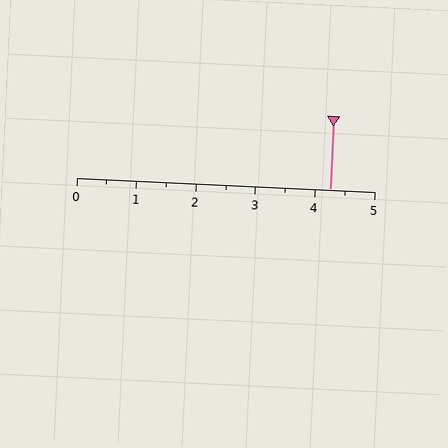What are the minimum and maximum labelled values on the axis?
The axis runs from 0 to 5.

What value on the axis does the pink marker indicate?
The marker indicates approximately 4.2.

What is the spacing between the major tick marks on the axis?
The major ticks are spaced 1 apart.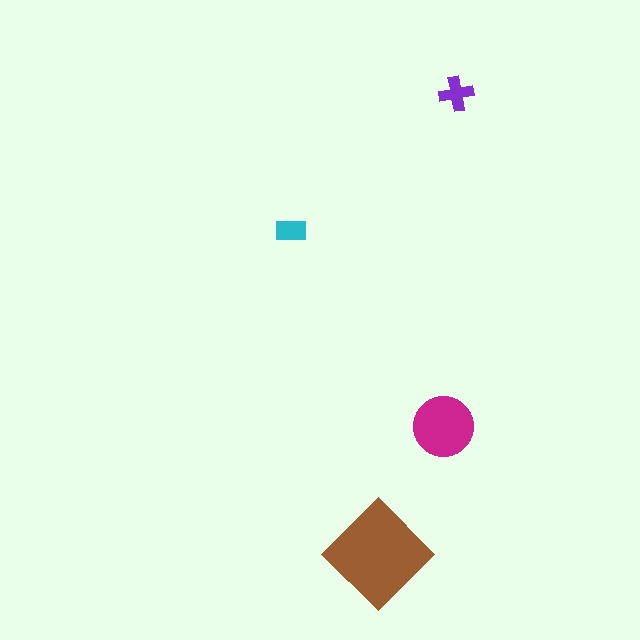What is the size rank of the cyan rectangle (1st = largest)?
4th.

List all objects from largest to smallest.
The brown diamond, the magenta circle, the purple cross, the cyan rectangle.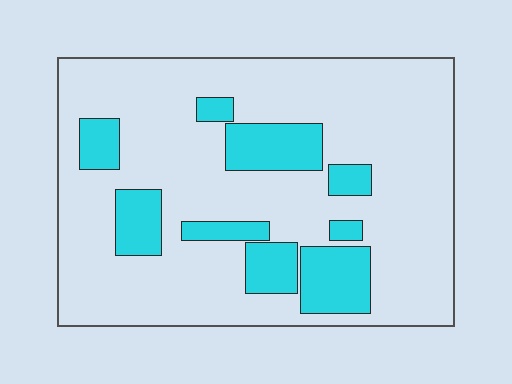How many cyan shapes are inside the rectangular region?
9.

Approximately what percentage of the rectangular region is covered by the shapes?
Approximately 20%.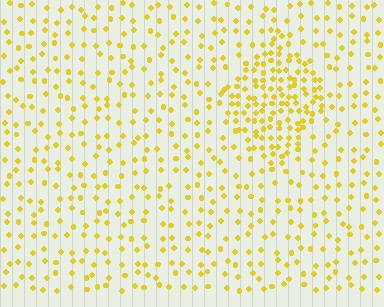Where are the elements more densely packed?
The elements are more densely packed inside the diamond boundary.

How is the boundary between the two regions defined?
The boundary is defined by a change in element density (approximately 2.3x ratio). All elements are the same color, size, and shape.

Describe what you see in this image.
The image contains small yellow elements arranged at two different densities. A diamond-shaped region is visible where the elements are more densely packed than the surrounding area.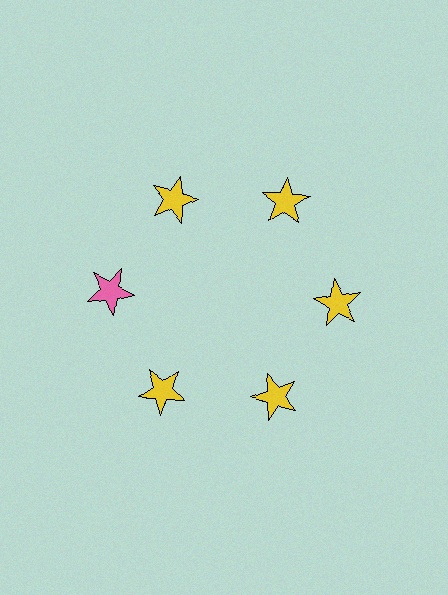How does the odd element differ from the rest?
It has a different color: pink instead of yellow.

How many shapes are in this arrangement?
There are 6 shapes arranged in a ring pattern.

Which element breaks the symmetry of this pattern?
The pink star at roughly the 9 o'clock position breaks the symmetry. All other shapes are yellow stars.